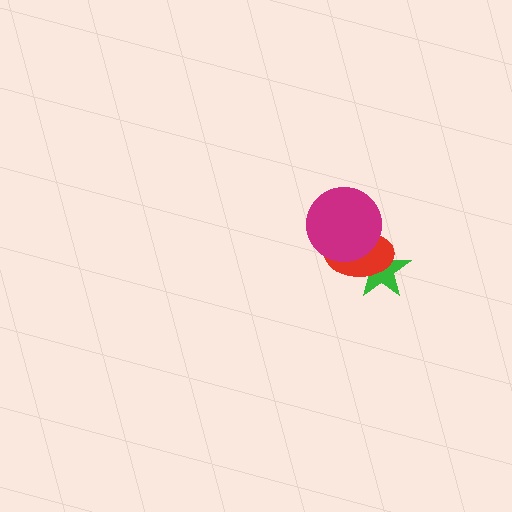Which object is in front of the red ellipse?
The magenta circle is in front of the red ellipse.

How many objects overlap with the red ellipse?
2 objects overlap with the red ellipse.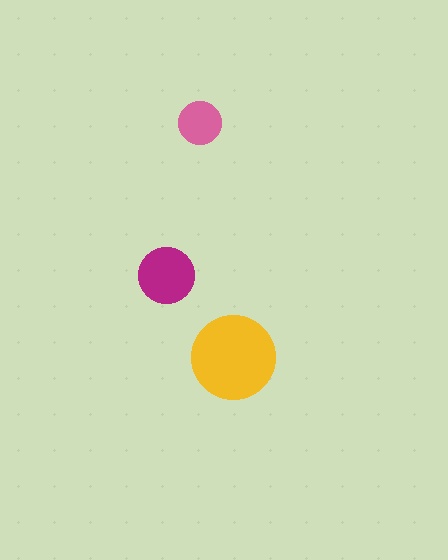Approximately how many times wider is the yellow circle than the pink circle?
About 2 times wider.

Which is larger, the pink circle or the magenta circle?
The magenta one.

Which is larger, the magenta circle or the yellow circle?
The yellow one.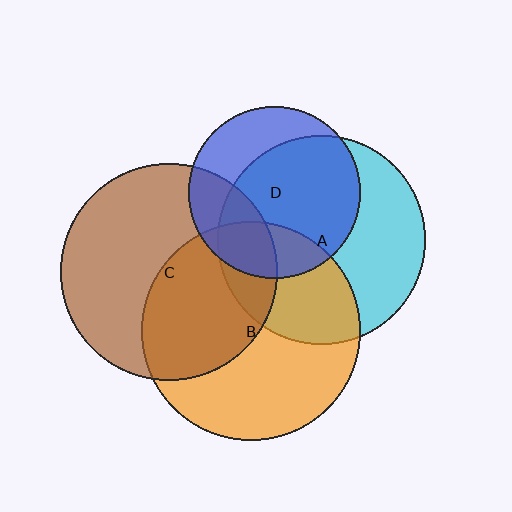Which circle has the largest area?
Circle B (orange).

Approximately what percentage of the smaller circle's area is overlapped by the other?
Approximately 25%.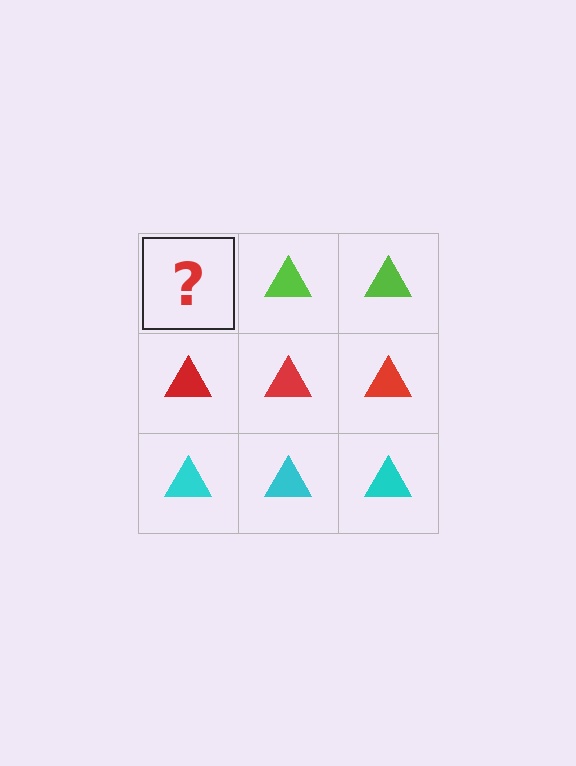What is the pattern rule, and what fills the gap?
The rule is that each row has a consistent color. The gap should be filled with a lime triangle.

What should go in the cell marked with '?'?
The missing cell should contain a lime triangle.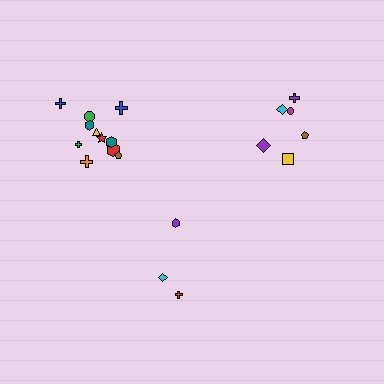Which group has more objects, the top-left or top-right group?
The top-left group.